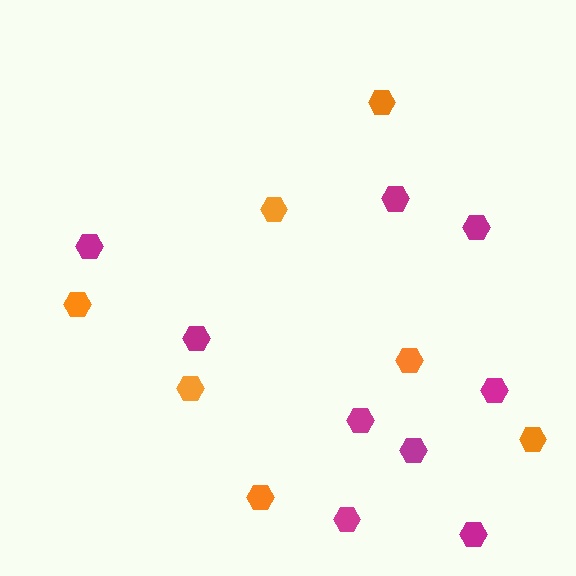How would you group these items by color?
There are 2 groups: one group of magenta hexagons (9) and one group of orange hexagons (7).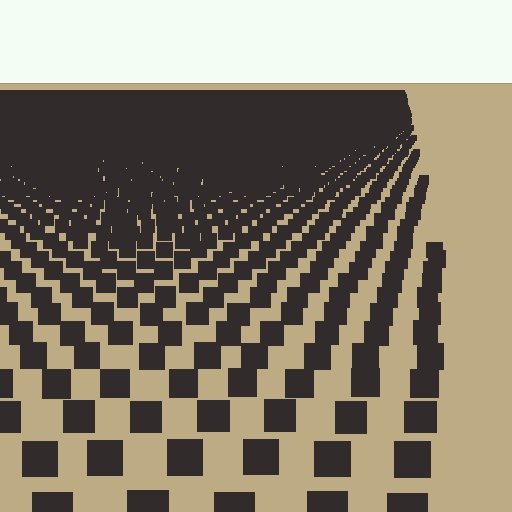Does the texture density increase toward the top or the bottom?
Density increases toward the top.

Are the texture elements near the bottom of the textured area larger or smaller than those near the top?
Larger. Near the bottom, elements are closer to the viewer and appear at a bigger on-screen size.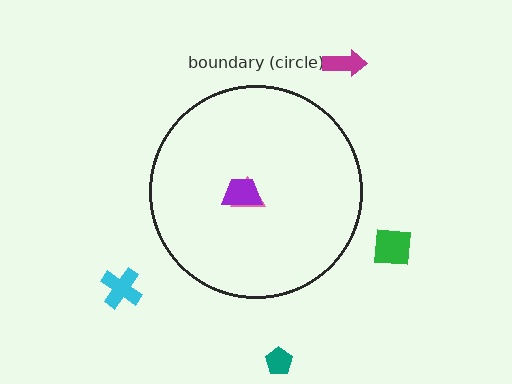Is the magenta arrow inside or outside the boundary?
Outside.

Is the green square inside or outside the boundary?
Outside.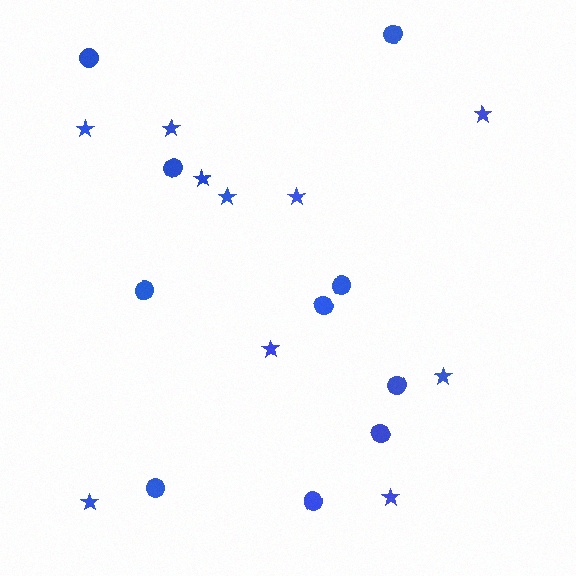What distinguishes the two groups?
There are 2 groups: one group of circles (10) and one group of stars (10).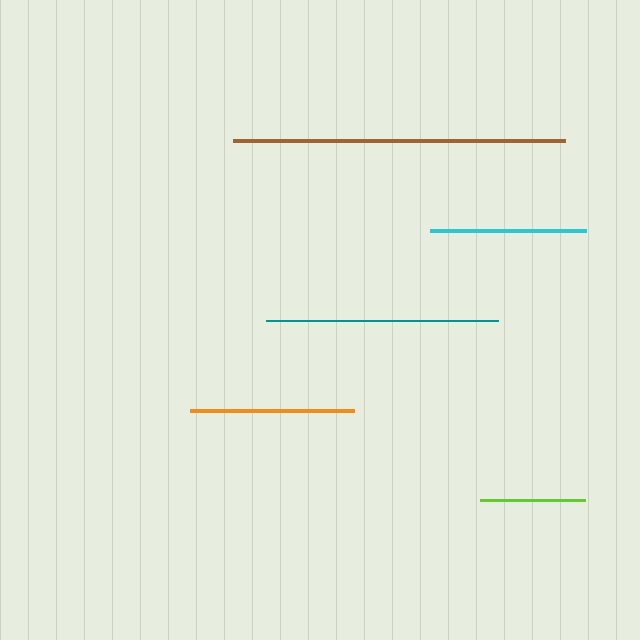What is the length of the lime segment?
The lime segment is approximately 105 pixels long.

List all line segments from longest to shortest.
From longest to shortest: brown, teal, orange, cyan, lime.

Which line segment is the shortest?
The lime line is the shortest at approximately 105 pixels.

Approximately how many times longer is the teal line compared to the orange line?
The teal line is approximately 1.4 times the length of the orange line.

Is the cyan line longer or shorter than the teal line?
The teal line is longer than the cyan line.